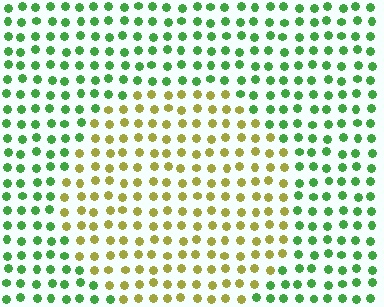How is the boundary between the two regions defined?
The boundary is defined purely by a slight shift in hue (about 58 degrees). Spacing, size, and orientation are identical on both sides.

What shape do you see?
I see a circle.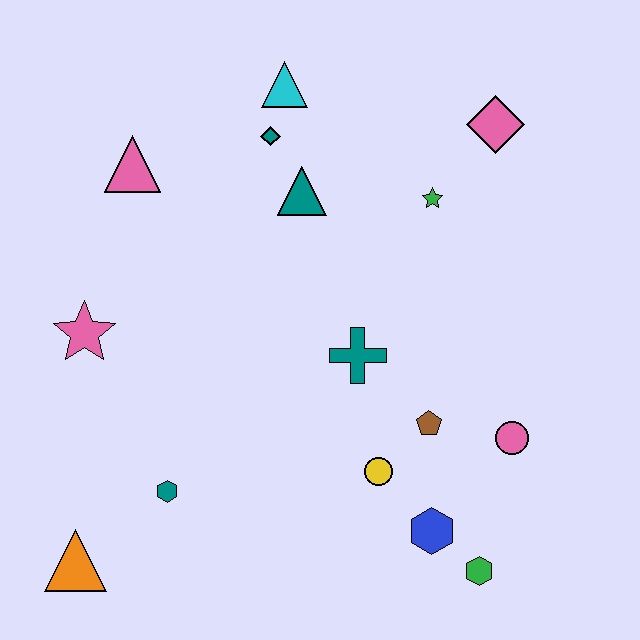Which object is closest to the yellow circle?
The brown pentagon is closest to the yellow circle.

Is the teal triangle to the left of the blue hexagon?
Yes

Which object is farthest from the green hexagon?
The pink triangle is farthest from the green hexagon.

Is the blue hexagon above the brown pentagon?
No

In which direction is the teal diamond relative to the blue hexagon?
The teal diamond is above the blue hexagon.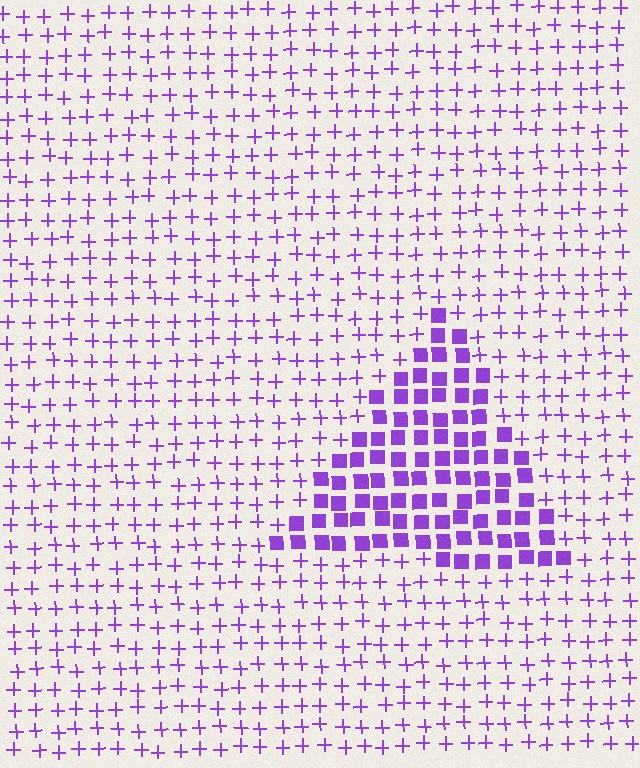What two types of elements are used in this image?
The image uses squares inside the triangle region and plus signs outside it.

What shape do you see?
I see a triangle.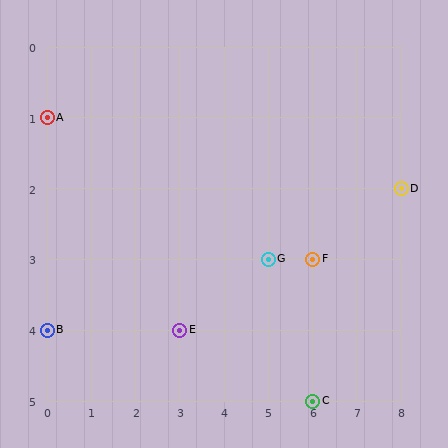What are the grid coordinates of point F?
Point F is at grid coordinates (6, 3).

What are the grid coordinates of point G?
Point G is at grid coordinates (5, 3).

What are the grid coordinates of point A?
Point A is at grid coordinates (0, 1).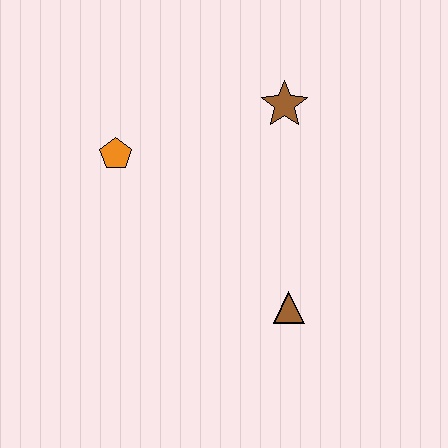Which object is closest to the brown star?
The orange pentagon is closest to the brown star.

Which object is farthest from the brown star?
The brown triangle is farthest from the brown star.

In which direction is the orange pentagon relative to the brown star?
The orange pentagon is to the left of the brown star.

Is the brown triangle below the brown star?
Yes